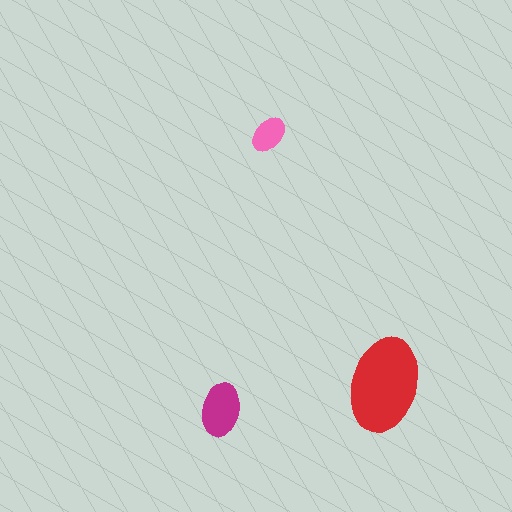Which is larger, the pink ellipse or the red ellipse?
The red one.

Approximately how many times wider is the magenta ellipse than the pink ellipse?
About 1.5 times wider.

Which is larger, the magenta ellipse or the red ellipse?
The red one.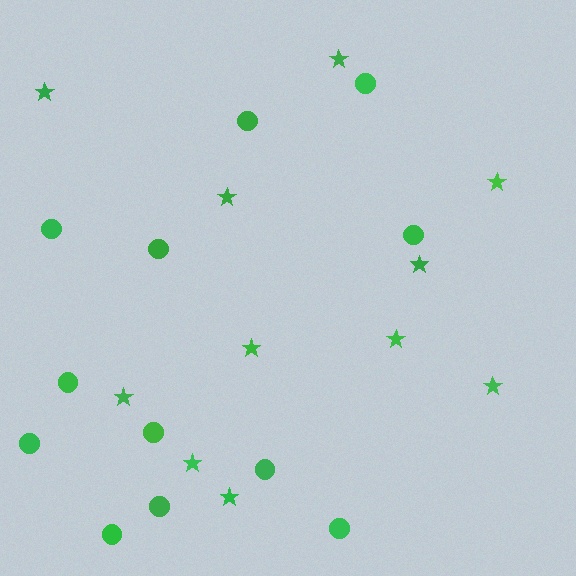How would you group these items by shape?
There are 2 groups: one group of stars (11) and one group of circles (12).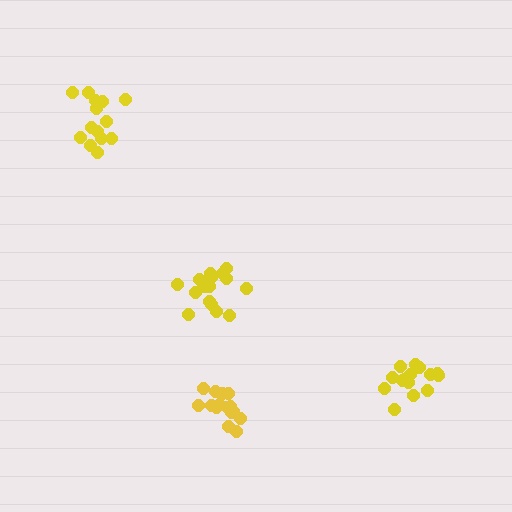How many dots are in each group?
Group 1: 16 dots, Group 2: 15 dots, Group 3: 15 dots, Group 4: 14 dots (60 total).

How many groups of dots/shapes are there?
There are 4 groups.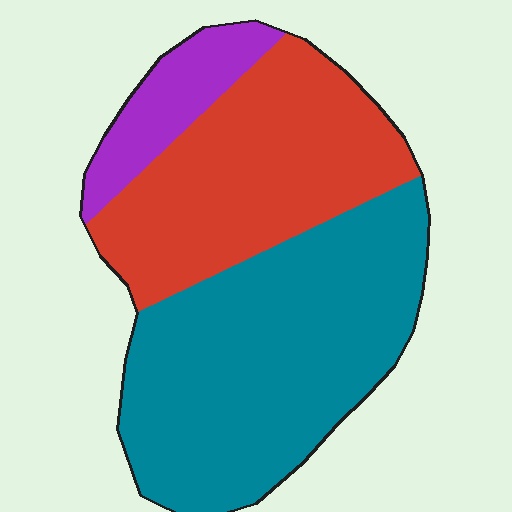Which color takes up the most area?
Teal, at roughly 50%.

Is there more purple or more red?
Red.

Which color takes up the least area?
Purple, at roughly 10%.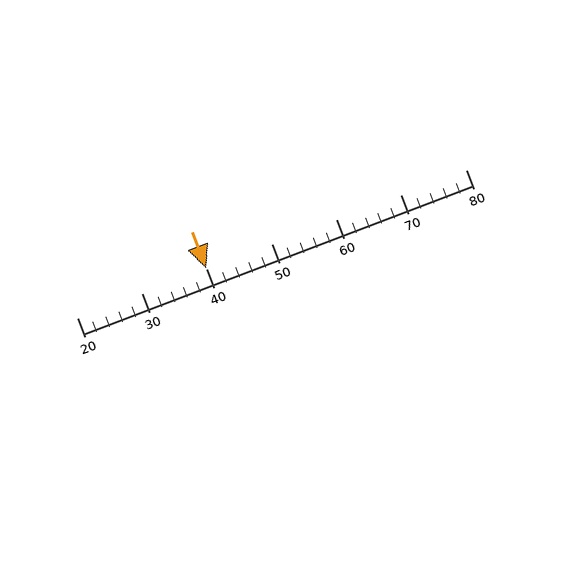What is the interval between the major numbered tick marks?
The major tick marks are spaced 10 units apart.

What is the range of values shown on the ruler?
The ruler shows values from 20 to 80.